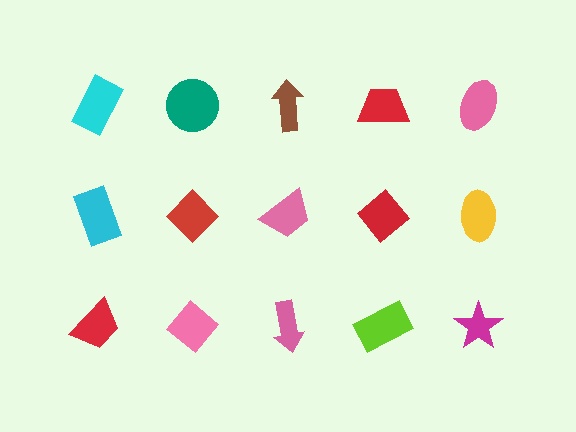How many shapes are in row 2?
5 shapes.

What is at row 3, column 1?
A red trapezoid.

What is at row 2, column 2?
A red diamond.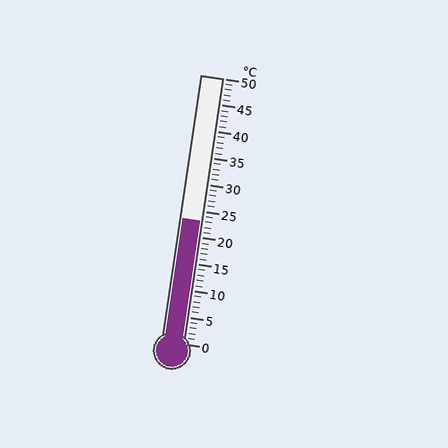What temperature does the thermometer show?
The thermometer shows approximately 23°C.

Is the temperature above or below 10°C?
The temperature is above 10°C.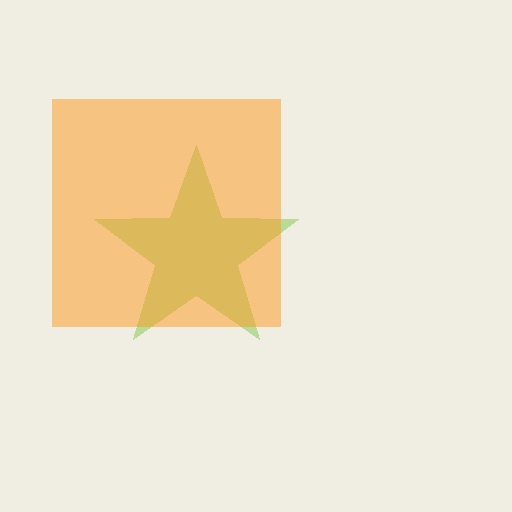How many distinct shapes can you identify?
There are 2 distinct shapes: a lime star, an orange square.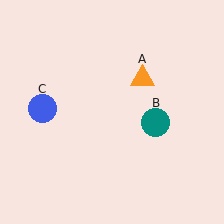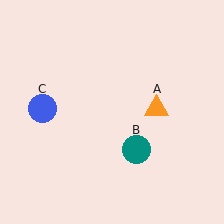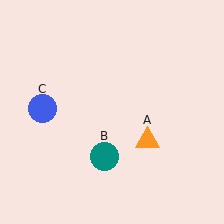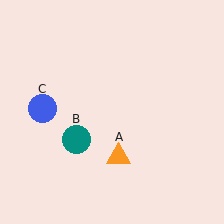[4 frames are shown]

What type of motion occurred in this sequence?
The orange triangle (object A), teal circle (object B) rotated clockwise around the center of the scene.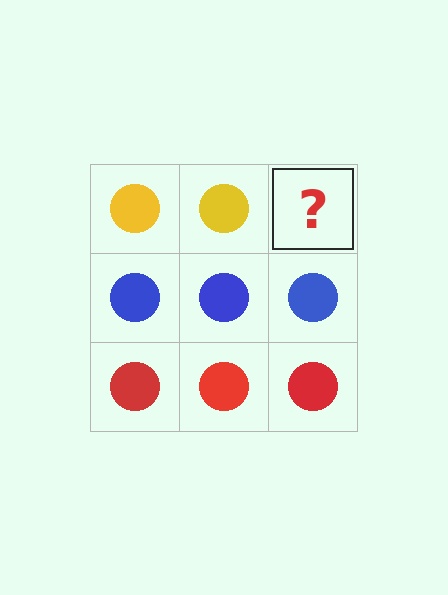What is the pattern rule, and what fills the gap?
The rule is that each row has a consistent color. The gap should be filled with a yellow circle.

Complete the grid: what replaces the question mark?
The question mark should be replaced with a yellow circle.